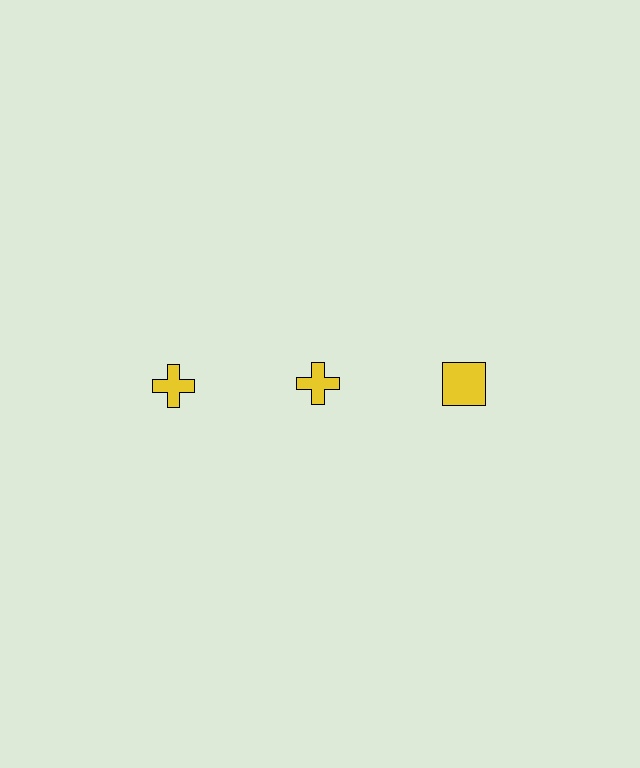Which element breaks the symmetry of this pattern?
The yellow square in the top row, center column breaks the symmetry. All other shapes are yellow crosses.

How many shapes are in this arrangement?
There are 3 shapes arranged in a grid pattern.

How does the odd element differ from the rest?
It has a different shape: square instead of cross.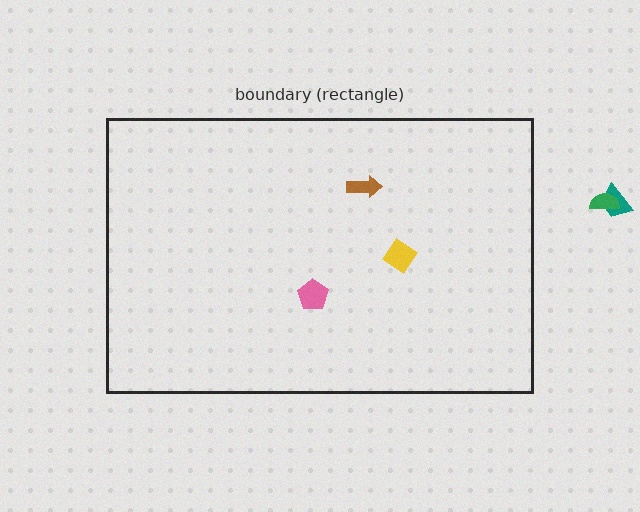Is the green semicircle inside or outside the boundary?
Outside.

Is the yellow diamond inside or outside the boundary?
Inside.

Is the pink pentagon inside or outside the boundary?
Inside.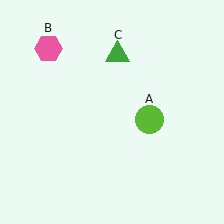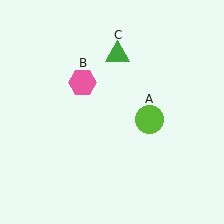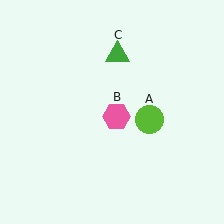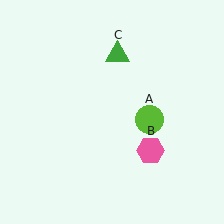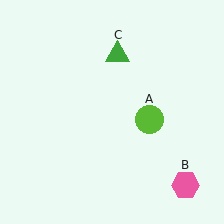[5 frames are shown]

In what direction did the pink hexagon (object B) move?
The pink hexagon (object B) moved down and to the right.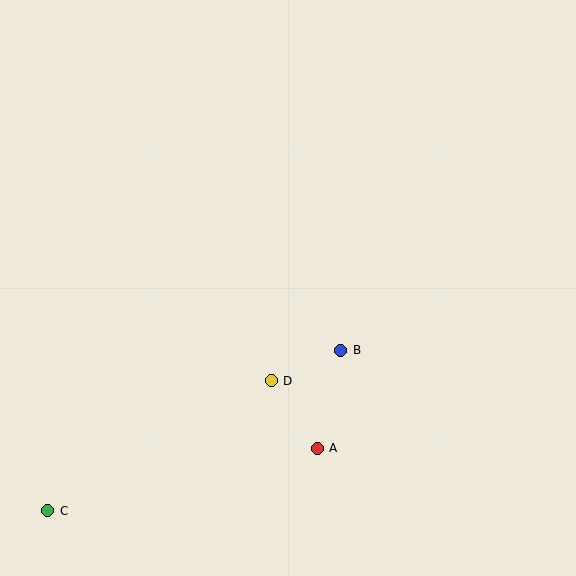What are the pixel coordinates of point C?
Point C is at (48, 511).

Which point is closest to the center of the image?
Point B at (341, 350) is closest to the center.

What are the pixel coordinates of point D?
Point D is at (271, 381).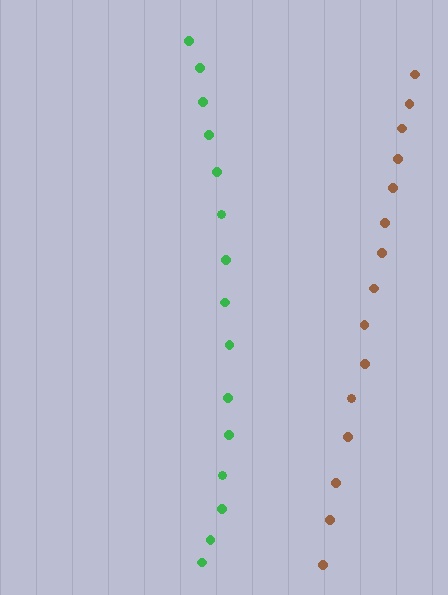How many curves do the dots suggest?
There are 2 distinct paths.